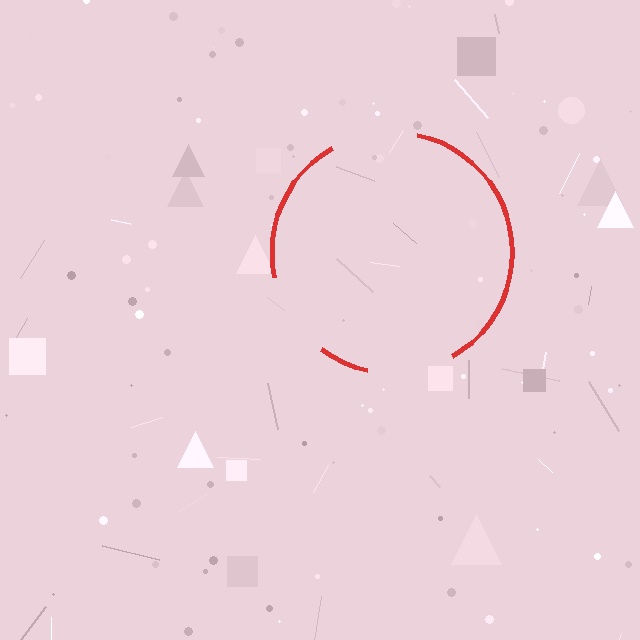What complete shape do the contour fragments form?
The contour fragments form a circle.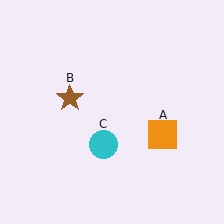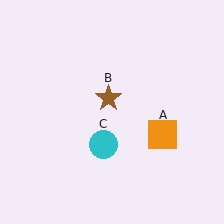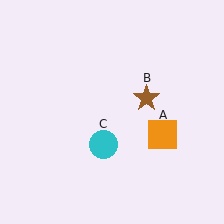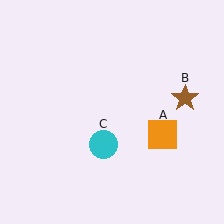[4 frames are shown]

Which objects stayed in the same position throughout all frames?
Orange square (object A) and cyan circle (object C) remained stationary.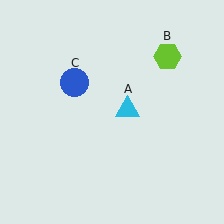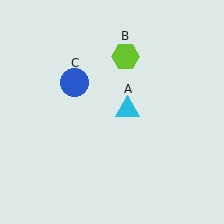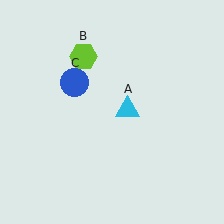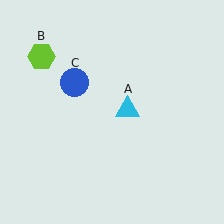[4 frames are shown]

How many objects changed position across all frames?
1 object changed position: lime hexagon (object B).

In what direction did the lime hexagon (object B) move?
The lime hexagon (object B) moved left.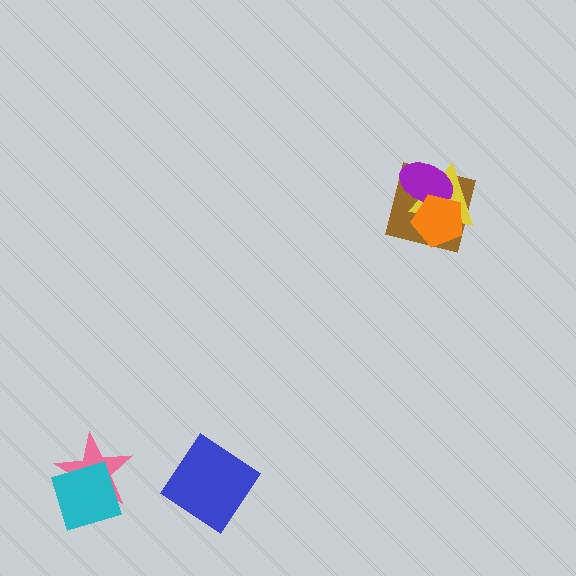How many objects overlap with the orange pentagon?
3 objects overlap with the orange pentagon.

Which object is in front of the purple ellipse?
The orange pentagon is in front of the purple ellipse.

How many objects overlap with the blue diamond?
0 objects overlap with the blue diamond.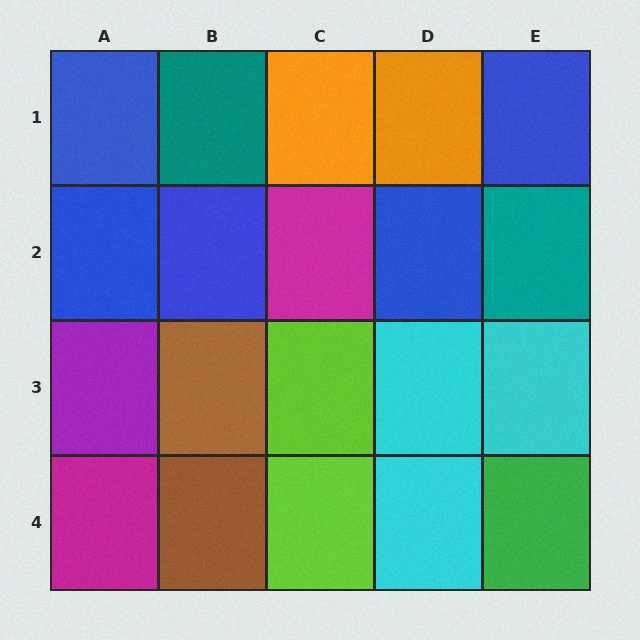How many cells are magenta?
2 cells are magenta.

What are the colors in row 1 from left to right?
Blue, teal, orange, orange, blue.